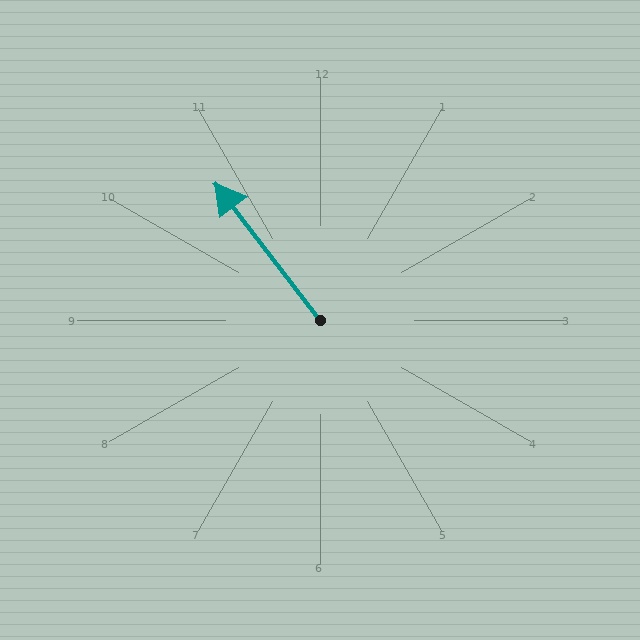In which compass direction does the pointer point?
Northwest.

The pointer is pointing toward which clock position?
Roughly 11 o'clock.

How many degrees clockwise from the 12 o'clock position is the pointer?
Approximately 322 degrees.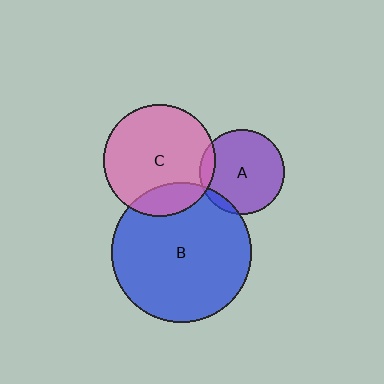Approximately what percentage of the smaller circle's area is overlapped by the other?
Approximately 10%.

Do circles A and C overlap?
Yes.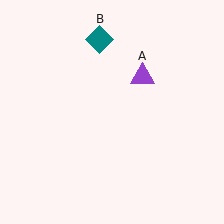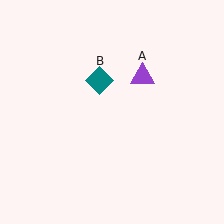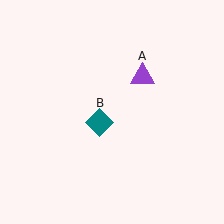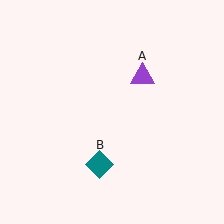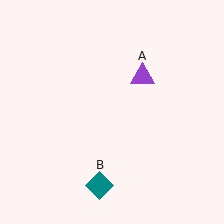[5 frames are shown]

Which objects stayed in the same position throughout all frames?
Purple triangle (object A) remained stationary.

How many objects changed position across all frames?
1 object changed position: teal diamond (object B).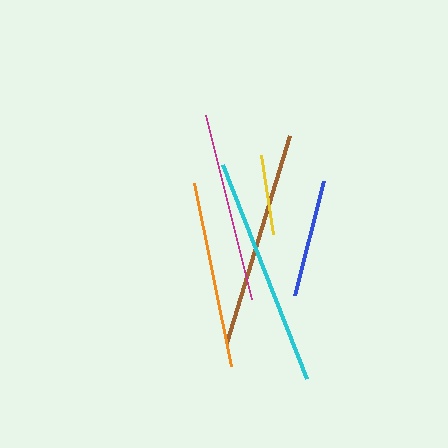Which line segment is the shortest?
The yellow line is the shortest at approximately 80 pixels.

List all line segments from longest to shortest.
From longest to shortest: cyan, brown, magenta, orange, blue, yellow.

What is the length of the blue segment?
The blue segment is approximately 117 pixels long.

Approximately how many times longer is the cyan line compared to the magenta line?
The cyan line is approximately 1.2 times the length of the magenta line.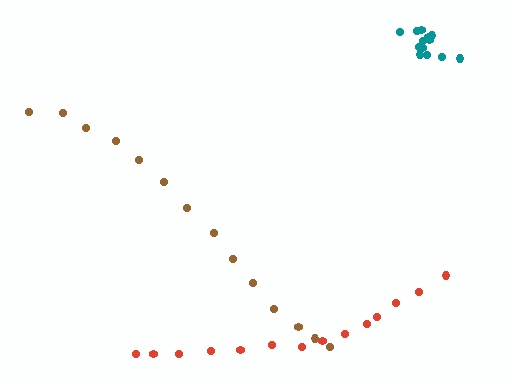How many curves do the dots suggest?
There are 3 distinct paths.